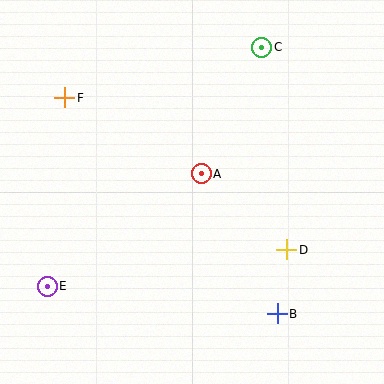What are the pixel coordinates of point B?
Point B is at (277, 314).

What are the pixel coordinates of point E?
Point E is at (47, 286).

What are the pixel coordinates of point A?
Point A is at (201, 174).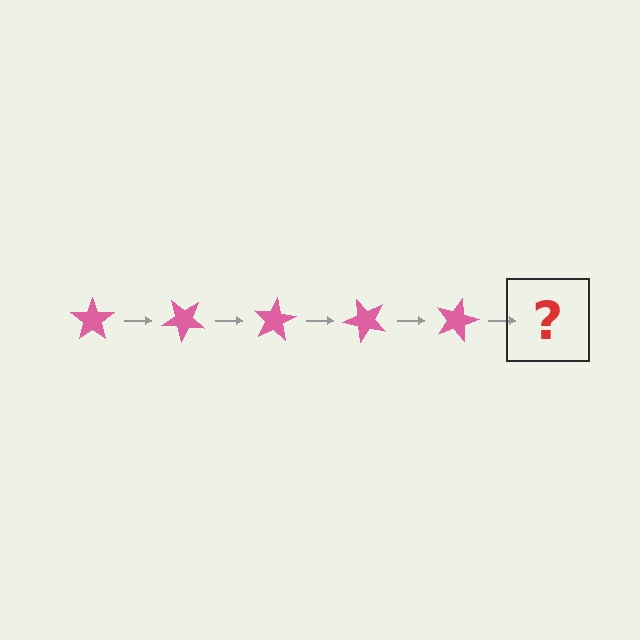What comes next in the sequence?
The next element should be a pink star rotated 200 degrees.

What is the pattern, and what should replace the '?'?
The pattern is that the star rotates 40 degrees each step. The '?' should be a pink star rotated 200 degrees.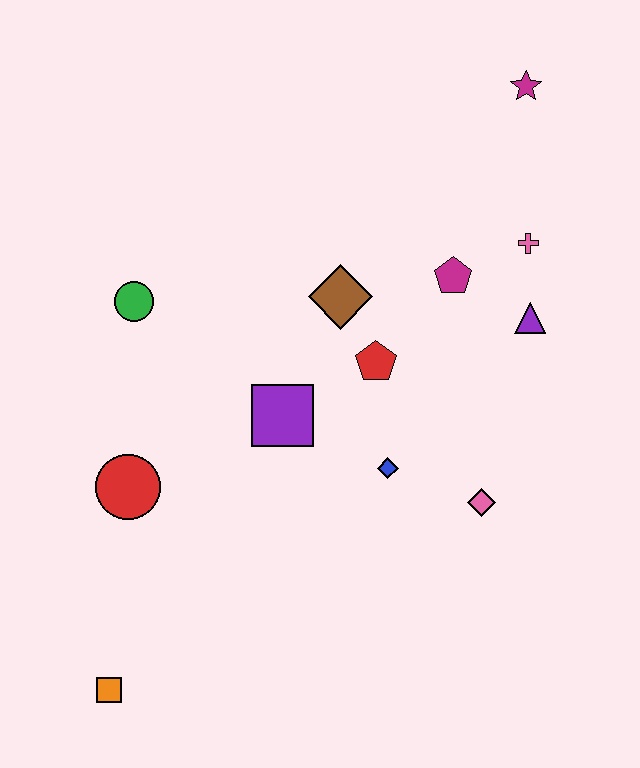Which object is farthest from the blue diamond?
The magenta star is farthest from the blue diamond.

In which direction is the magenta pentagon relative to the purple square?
The magenta pentagon is to the right of the purple square.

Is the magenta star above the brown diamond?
Yes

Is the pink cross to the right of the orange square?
Yes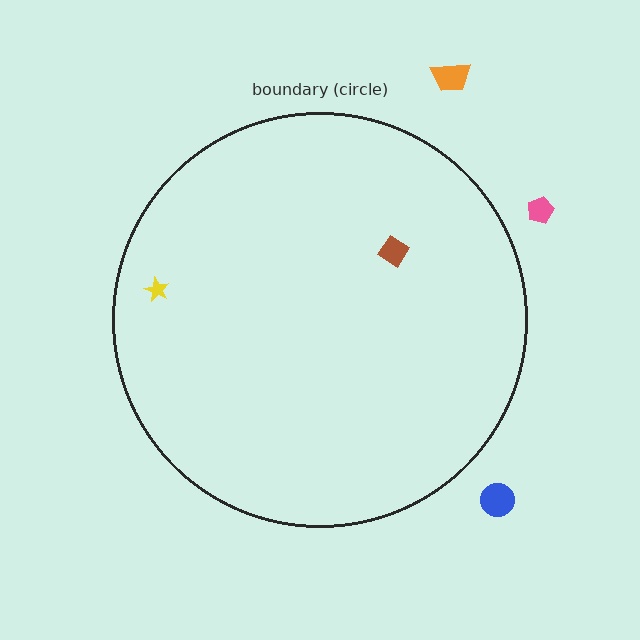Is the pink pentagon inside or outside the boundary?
Outside.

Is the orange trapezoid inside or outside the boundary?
Outside.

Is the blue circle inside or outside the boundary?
Outside.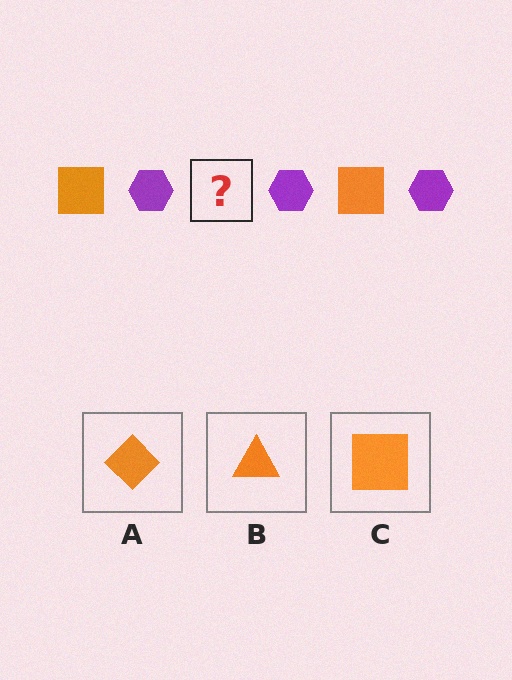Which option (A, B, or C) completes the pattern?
C.